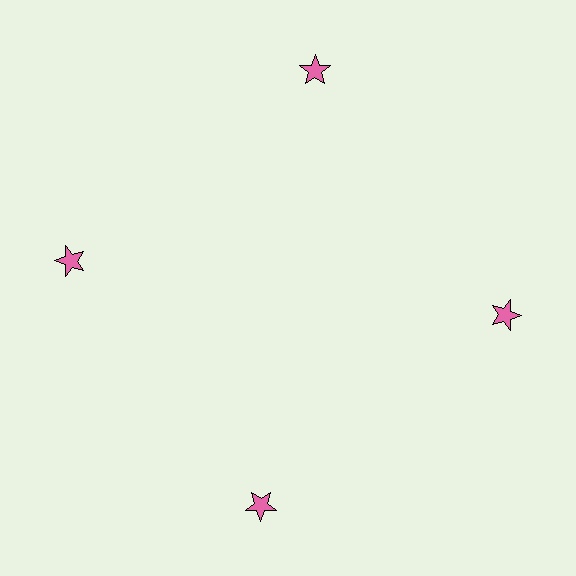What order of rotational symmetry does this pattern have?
This pattern has 4-fold rotational symmetry.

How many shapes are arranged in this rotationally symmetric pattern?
There are 4 shapes, arranged in 4 groups of 1.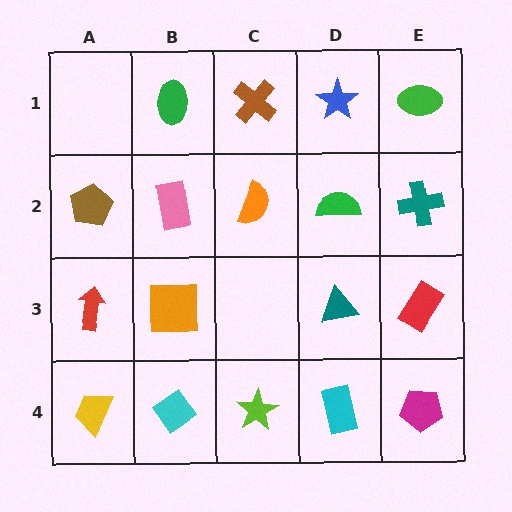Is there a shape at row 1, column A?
No, that cell is empty.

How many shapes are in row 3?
4 shapes.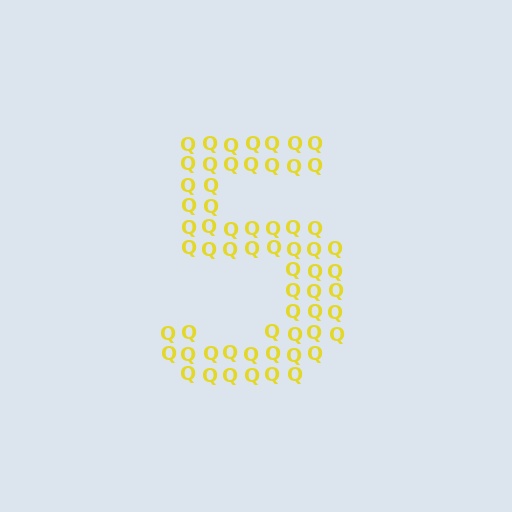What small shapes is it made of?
It is made of small letter Q's.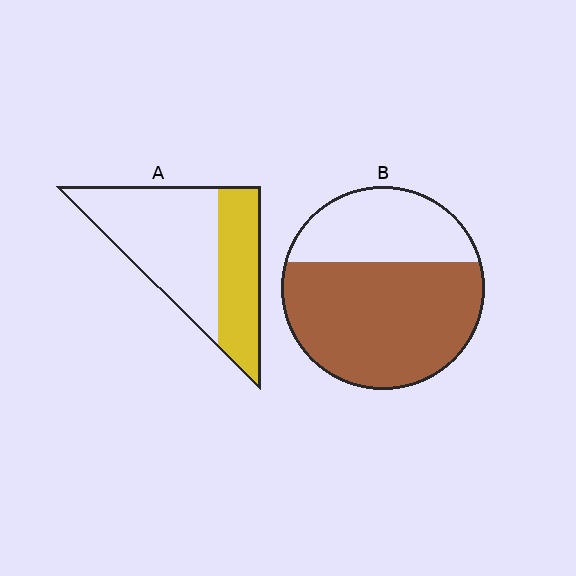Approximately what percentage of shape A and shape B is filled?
A is approximately 35% and B is approximately 65%.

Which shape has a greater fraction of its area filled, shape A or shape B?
Shape B.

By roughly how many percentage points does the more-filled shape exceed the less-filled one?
By roughly 30 percentage points (B over A).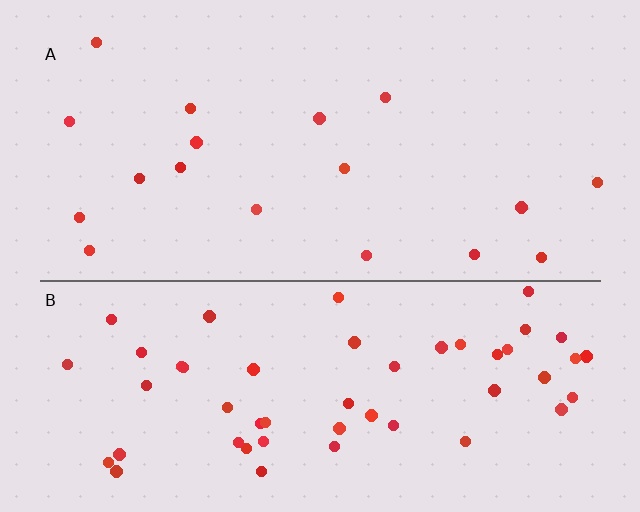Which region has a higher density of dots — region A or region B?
B (the bottom).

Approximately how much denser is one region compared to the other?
Approximately 3.0× — region B over region A.